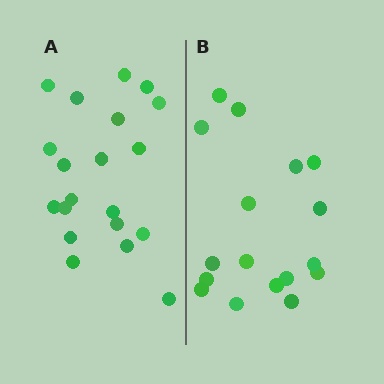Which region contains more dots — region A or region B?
Region A (the left region) has more dots.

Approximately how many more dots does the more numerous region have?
Region A has just a few more — roughly 2 or 3 more dots than region B.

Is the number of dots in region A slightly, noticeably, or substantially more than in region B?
Region A has only slightly more — the two regions are fairly close. The ratio is roughly 1.2 to 1.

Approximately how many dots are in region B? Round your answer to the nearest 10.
About 20 dots. (The exact count is 17, which rounds to 20.)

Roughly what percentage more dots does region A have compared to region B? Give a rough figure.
About 20% more.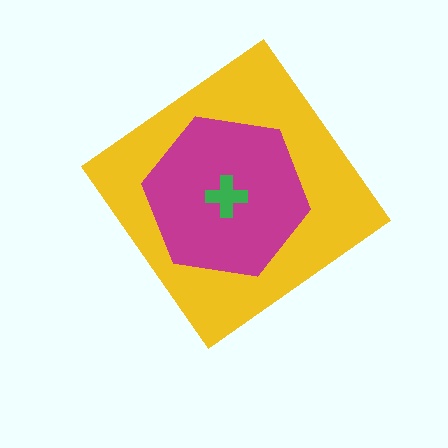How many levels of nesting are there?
3.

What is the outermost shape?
The yellow diamond.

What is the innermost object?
The green cross.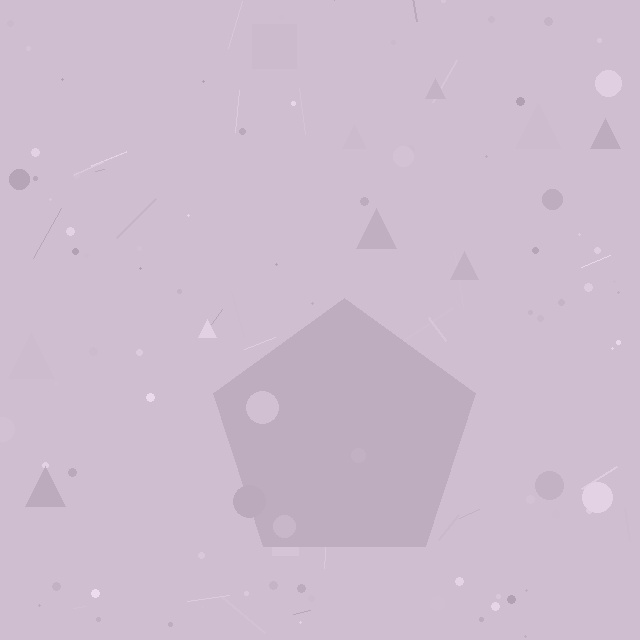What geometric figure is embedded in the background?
A pentagon is embedded in the background.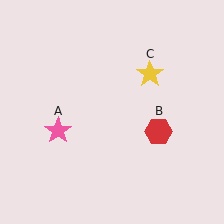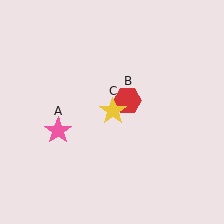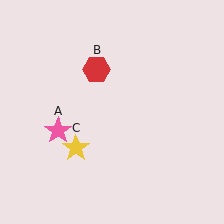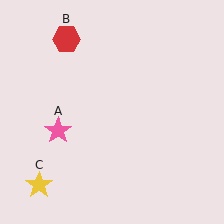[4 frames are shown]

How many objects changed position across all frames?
2 objects changed position: red hexagon (object B), yellow star (object C).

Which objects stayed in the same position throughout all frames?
Pink star (object A) remained stationary.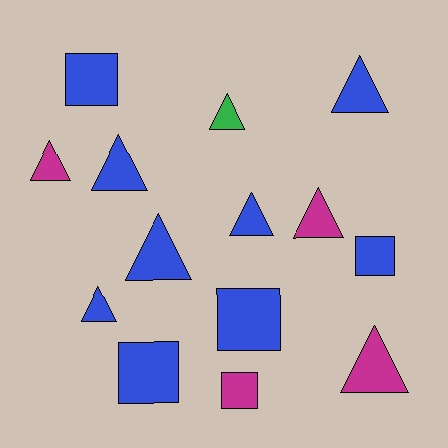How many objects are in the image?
There are 14 objects.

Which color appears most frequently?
Blue, with 9 objects.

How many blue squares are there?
There are 4 blue squares.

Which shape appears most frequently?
Triangle, with 9 objects.